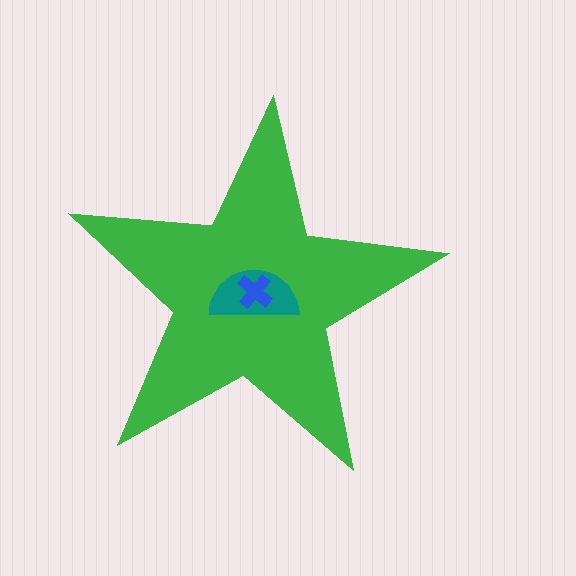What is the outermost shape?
The green star.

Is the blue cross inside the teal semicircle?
Yes.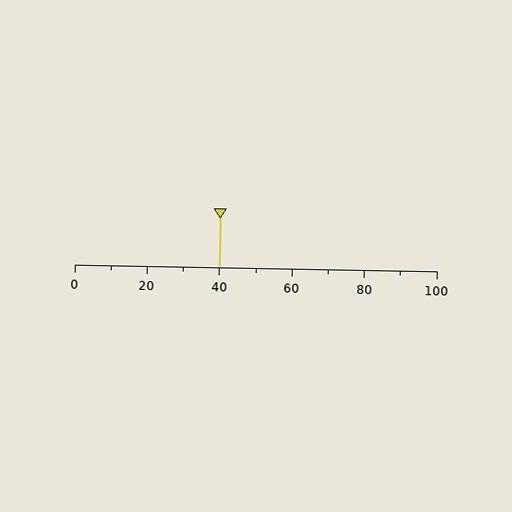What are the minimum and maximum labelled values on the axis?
The axis runs from 0 to 100.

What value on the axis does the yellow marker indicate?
The marker indicates approximately 40.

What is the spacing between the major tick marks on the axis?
The major ticks are spaced 20 apart.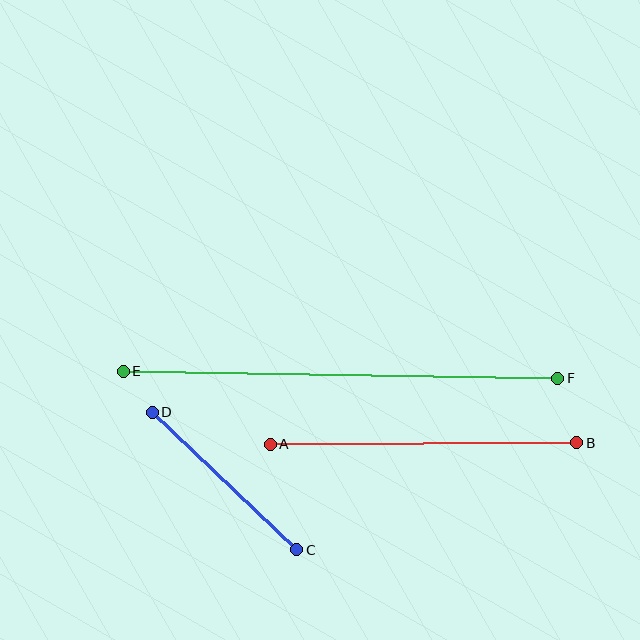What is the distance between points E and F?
The distance is approximately 434 pixels.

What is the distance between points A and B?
The distance is approximately 307 pixels.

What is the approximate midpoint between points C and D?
The midpoint is at approximately (224, 481) pixels.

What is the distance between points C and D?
The distance is approximately 199 pixels.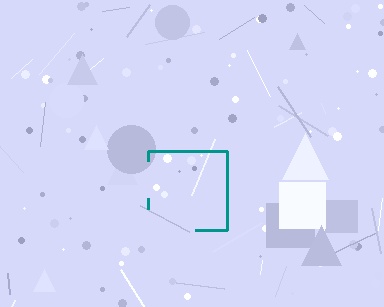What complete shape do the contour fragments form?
The contour fragments form a square.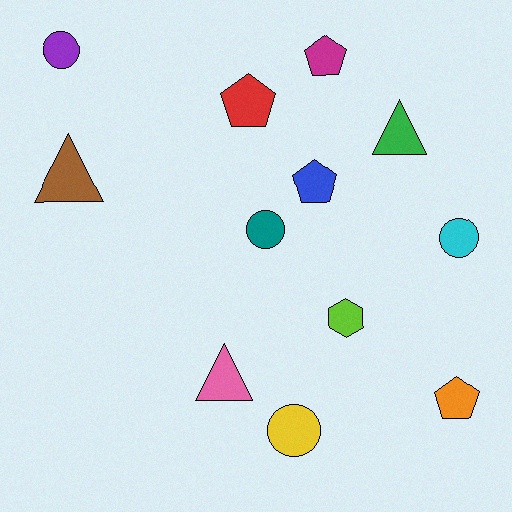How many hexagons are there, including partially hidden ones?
There is 1 hexagon.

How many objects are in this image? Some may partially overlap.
There are 12 objects.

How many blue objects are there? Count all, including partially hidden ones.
There is 1 blue object.